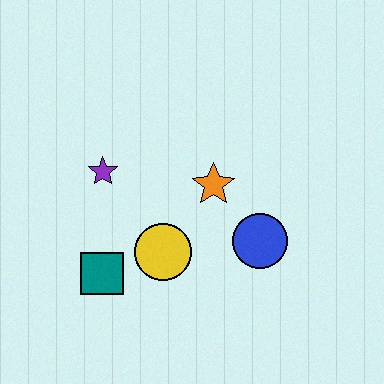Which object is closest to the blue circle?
The orange star is closest to the blue circle.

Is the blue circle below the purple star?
Yes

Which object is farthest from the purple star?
The blue circle is farthest from the purple star.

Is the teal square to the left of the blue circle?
Yes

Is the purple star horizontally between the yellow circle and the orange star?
No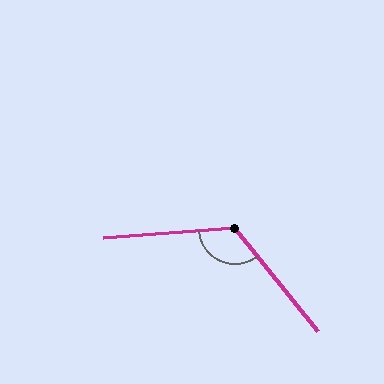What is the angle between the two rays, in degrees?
Approximately 125 degrees.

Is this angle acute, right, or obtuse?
It is obtuse.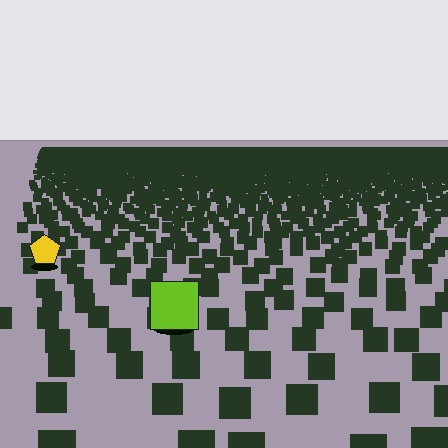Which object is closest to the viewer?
The lime square is closest. The texture marks near it are larger and more spread out.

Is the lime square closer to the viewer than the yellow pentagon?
Yes. The lime square is closer — you can tell from the texture gradient: the ground texture is coarser near it.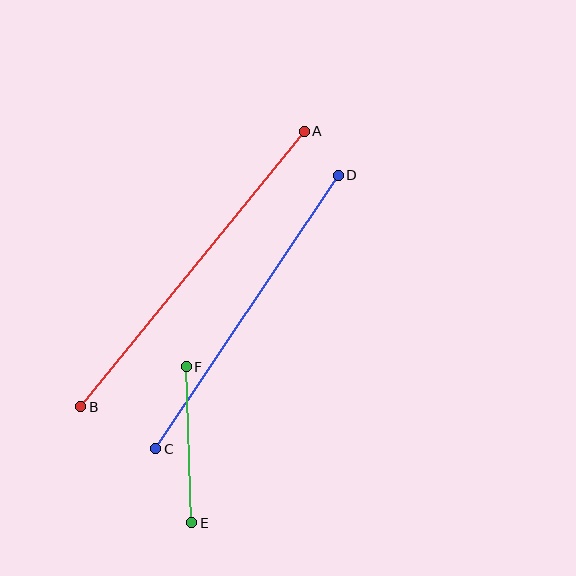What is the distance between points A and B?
The distance is approximately 355 pixels.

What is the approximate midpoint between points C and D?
The midpoint is at approximately (247, 312) pixels.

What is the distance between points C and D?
The distance is approximately 329 pixels.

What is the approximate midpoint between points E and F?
The midpoint is at approximately (189, 445) pixels.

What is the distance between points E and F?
The distance is approximately 156 pixels.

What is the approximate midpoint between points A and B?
The midpoint is at approximately (192, 269) pixels.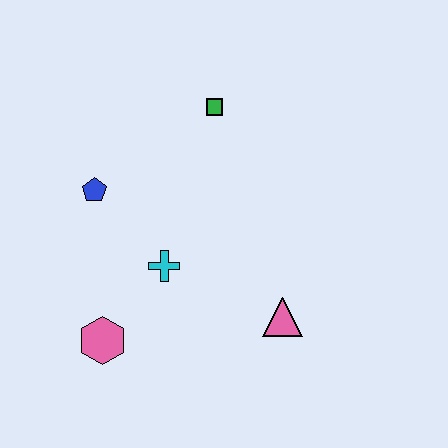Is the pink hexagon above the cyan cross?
No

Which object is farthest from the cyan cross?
The green square is farthest from the cyan cross.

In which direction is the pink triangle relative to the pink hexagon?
The pink triangle is to the right of the pink hexagon.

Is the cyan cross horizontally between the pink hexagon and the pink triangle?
Yes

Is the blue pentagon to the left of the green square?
Yes